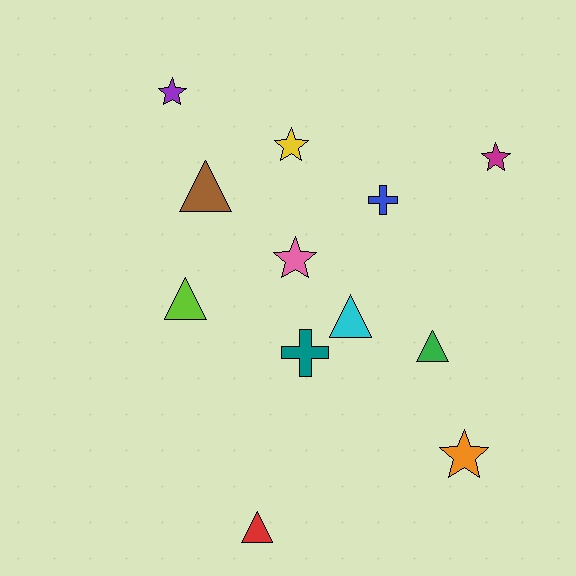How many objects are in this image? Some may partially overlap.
There are 12 objects.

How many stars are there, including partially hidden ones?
There are 5 stars.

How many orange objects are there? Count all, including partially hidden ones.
There is 1 orange object.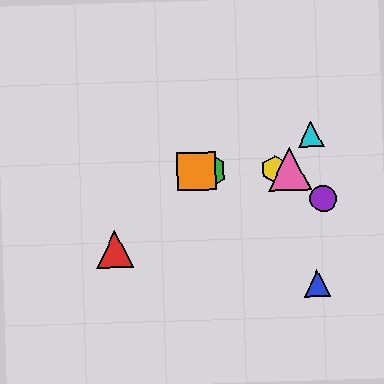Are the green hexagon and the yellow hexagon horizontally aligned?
Yes, both are at y≈171.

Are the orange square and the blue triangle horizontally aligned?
No, the orange square is at y≈171 and the blue triangle is at y≈283.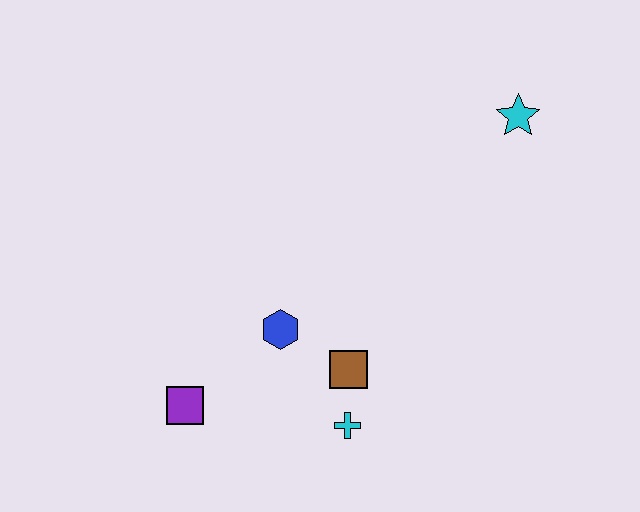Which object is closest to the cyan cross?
The brown square is closest to the cyan cross.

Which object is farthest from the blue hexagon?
The cyan star is farthest from the blue hexagon.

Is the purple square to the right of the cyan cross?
No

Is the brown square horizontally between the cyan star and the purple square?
Yes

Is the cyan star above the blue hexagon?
Yes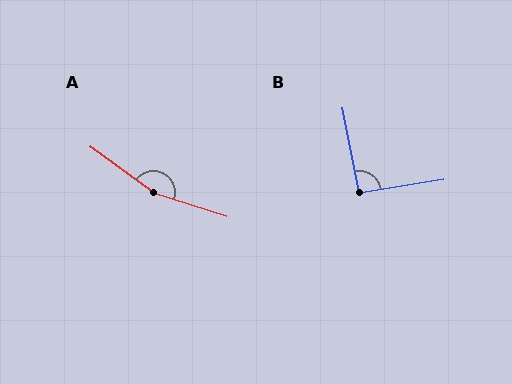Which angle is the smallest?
B, at approximately 92 degrees.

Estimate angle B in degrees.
Approximately 92 degrees.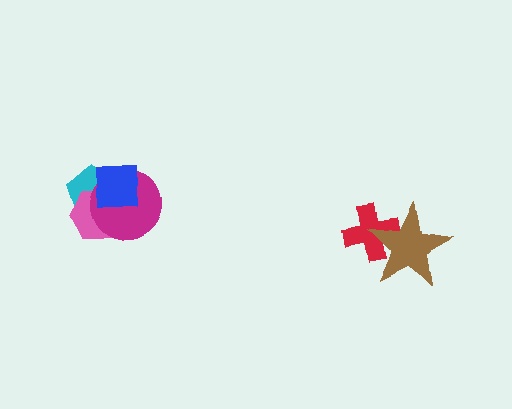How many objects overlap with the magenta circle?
3 objects overlap with the magenta circle.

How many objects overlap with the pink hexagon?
3 objects overlap with the pink hexagon.